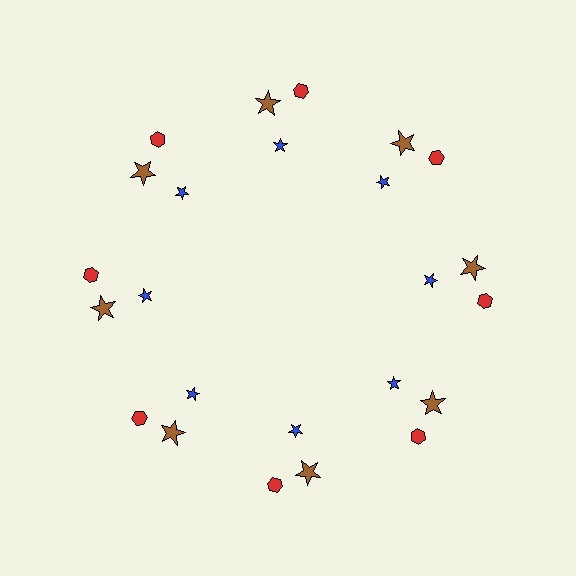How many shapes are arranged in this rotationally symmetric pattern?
There are 24 shapes, arranged in 8 groups of 3.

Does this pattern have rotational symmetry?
Yes, this pattern has 8-fold rotational symmetry. It looks the same after rotating 45 degrees around the center.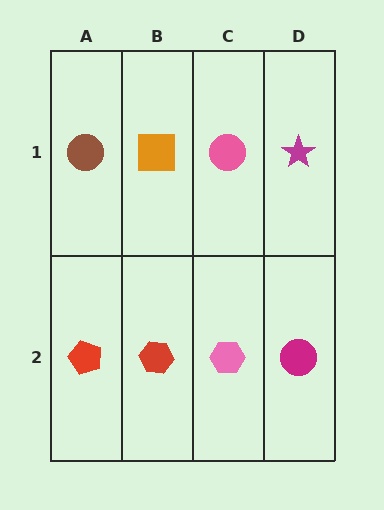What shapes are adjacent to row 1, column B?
A red hexagon (row 2, column B), a brown circle (row 1, column A), a pink circle (row 1, column C).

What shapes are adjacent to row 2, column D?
A magenta star (row 1, column D), a pink hexagon (row 2, column C).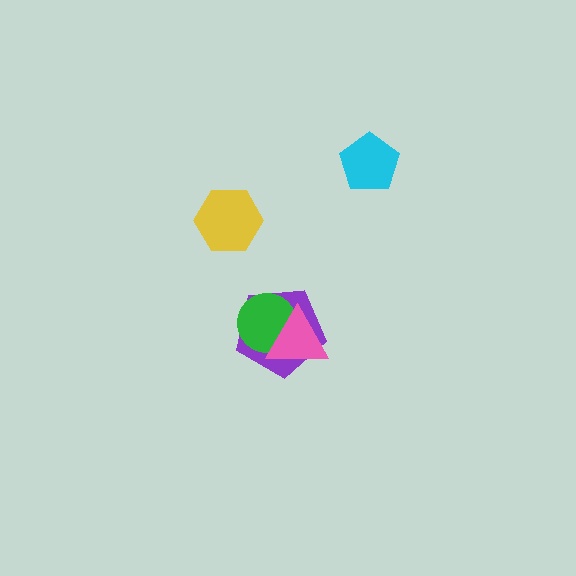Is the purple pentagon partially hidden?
Yes, it is partially covered by another shape.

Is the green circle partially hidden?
Yes, it is partially covered by another shape.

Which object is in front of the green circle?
The pink triangle is in front of the green circle.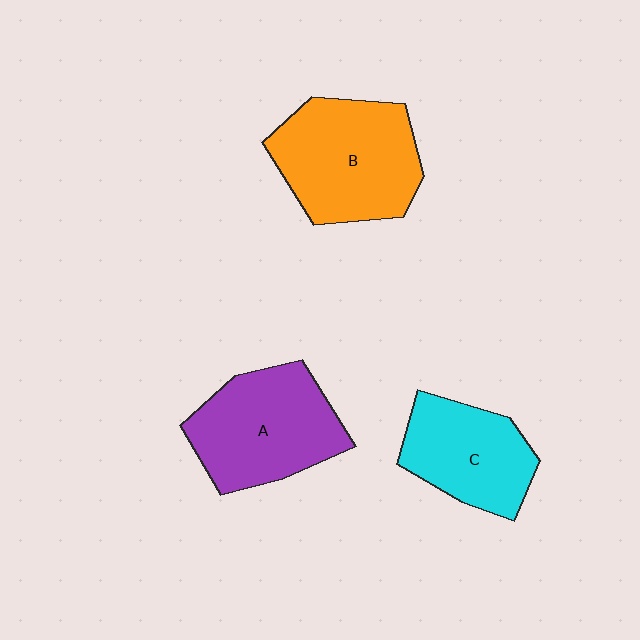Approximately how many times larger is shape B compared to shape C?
Approximately 1.3 times.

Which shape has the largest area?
Shape B (orange).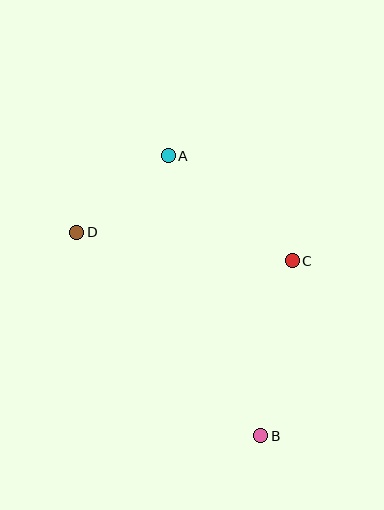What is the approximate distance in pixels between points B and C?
The distance between B and C is approximately 178 pixels.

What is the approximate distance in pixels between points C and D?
The distance between C and D is approximately 217 pixels.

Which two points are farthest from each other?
Points A and B are farthest from each other.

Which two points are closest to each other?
Points A and D are closest to each other.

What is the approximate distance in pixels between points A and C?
The distance between A and C is approximately 163 pixels.